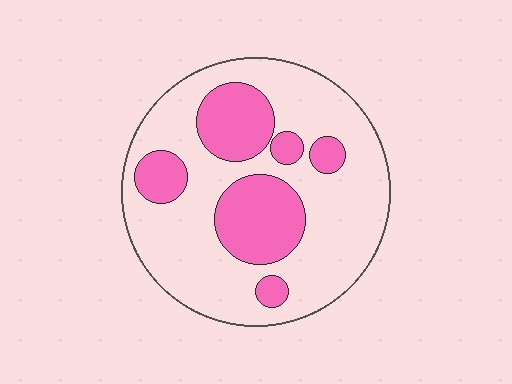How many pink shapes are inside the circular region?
6.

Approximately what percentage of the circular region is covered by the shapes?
Approximately 30%.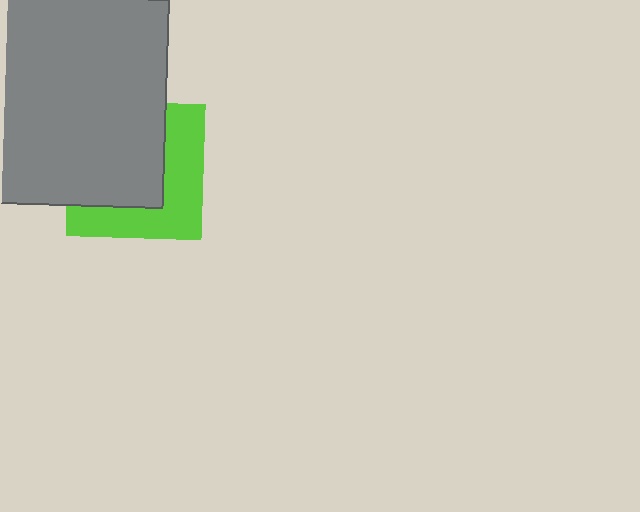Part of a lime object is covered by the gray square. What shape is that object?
It is a square.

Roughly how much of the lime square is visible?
A small part of it is visible (roughly 45%).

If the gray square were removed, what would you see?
You would see the complete lime square.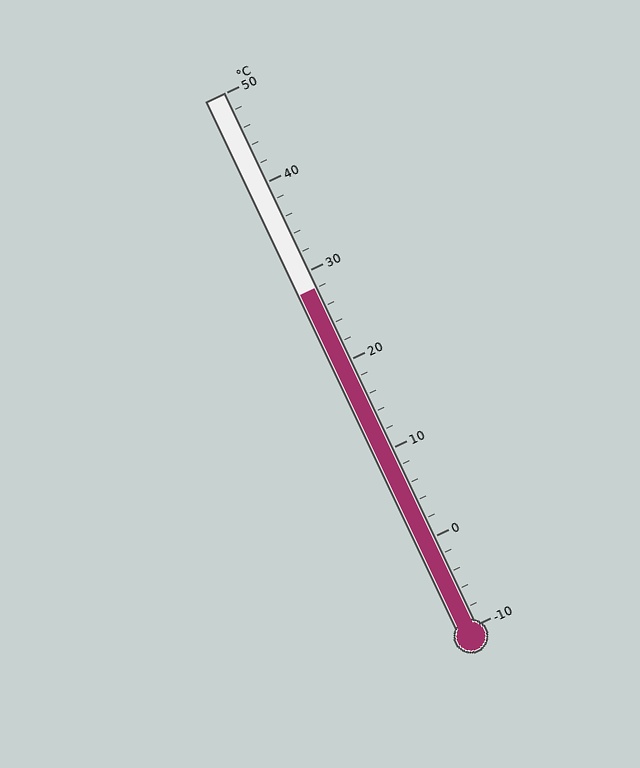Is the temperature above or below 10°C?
The temperature is above 10°C.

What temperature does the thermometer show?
The thermometer shows approximately 28°C.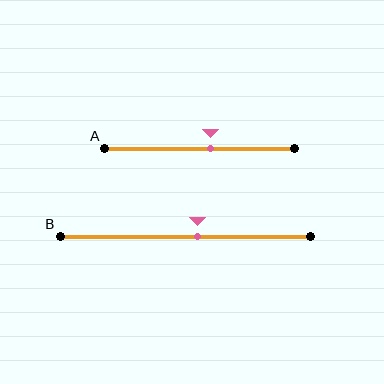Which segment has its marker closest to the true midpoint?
Segment B has its marker closest to the true midpoint.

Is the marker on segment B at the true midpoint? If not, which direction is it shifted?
No, the marker on segment B is shifted to the right by about 5% of the segment length.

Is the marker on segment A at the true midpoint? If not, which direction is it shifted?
No, the marker on segment A is shifted to the right by about 6% of the segment length.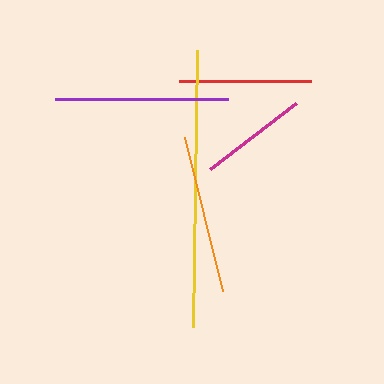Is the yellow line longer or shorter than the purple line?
The yellow line is longer than the purple line.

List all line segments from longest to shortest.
From longest to shortest: yellow, purple, orange, red, magenta.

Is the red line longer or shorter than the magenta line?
The red line is longer than the magenta line.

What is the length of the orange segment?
The orange segment is approximately 159 pixels long.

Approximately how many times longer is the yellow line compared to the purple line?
The yellow line is approximately 1.6 times the length of the purple line.